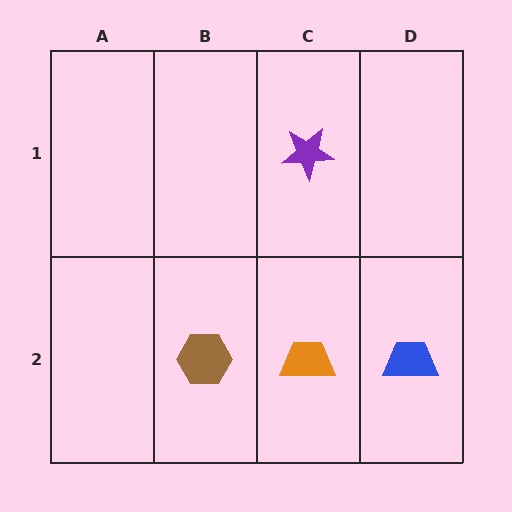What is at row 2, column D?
A blue trapezoid.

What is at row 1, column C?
A purple star.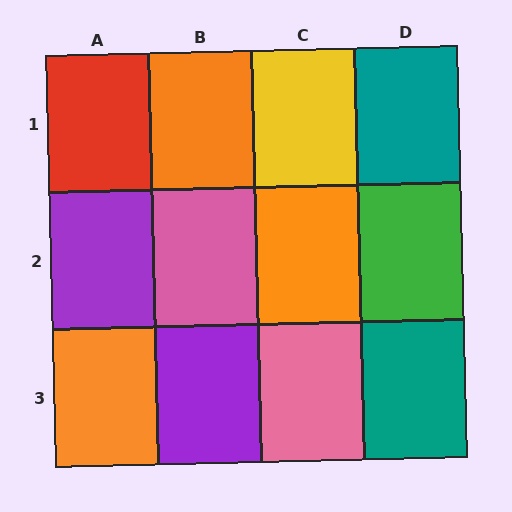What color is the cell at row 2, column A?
Purple.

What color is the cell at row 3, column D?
Teal.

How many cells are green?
1 cell is green.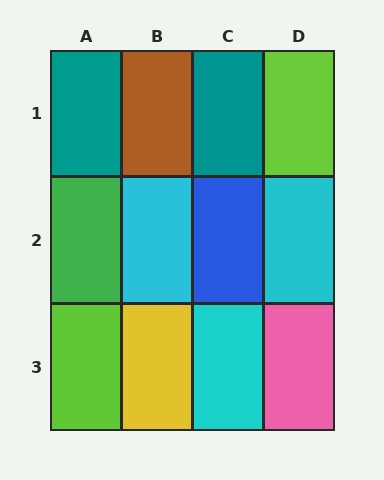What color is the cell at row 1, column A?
Teal.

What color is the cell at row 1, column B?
Brown.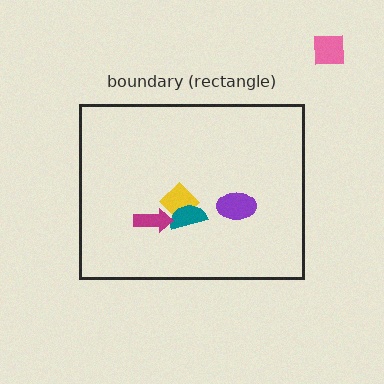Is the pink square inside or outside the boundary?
Outside.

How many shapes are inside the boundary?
4 inside, 1 outside.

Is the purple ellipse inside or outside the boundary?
Inside.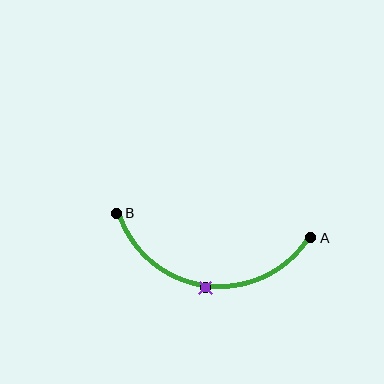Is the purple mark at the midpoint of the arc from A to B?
Yes. The purple mark lies on the arc at equal arc-length from both A and B — it is the arc midpoint.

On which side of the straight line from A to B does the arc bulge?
The arc bulges below the straight line connecting A and B.